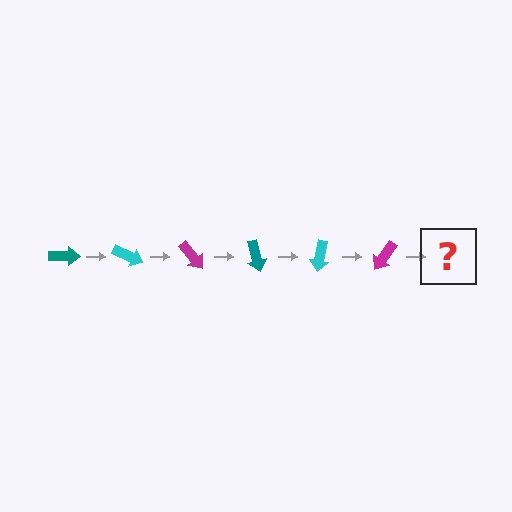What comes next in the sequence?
The next element should be a teal arrow, rotated 150 degrees from the start.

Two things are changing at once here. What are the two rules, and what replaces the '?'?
The two rules are that it rotates 25 degrees each step and the color cycles through teal, cyan, and magenta. The '?' should be a teal arrow, rotated 150 degrees from the start.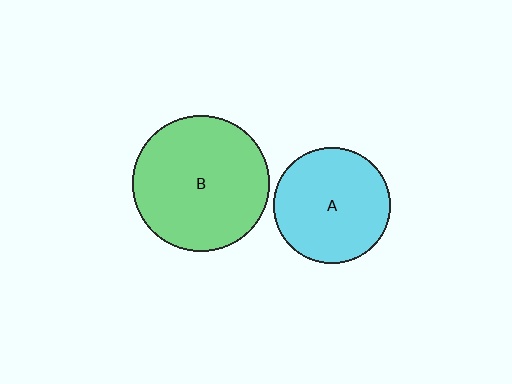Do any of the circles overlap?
No, none of the circles overlap.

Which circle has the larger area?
Circle B (green).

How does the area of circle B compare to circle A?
Approximately 1.4 times.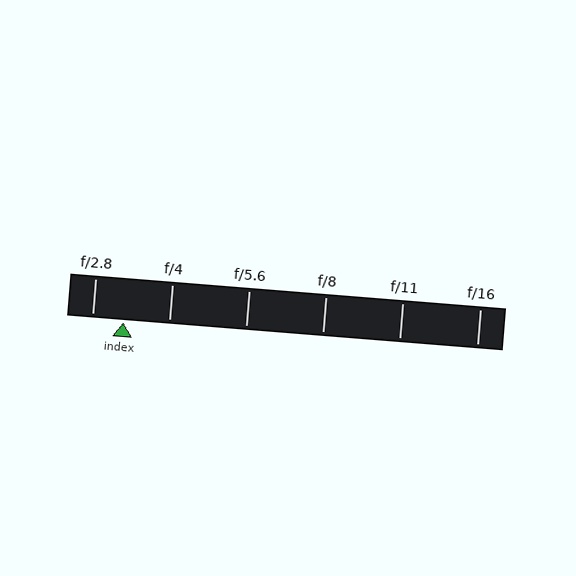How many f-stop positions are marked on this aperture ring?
There are 6 f-stop positions marked.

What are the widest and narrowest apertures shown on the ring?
The widest aperture shown is f/2.8 and the narrowest is f/16.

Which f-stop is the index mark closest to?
The index mark is closest to f/2.8.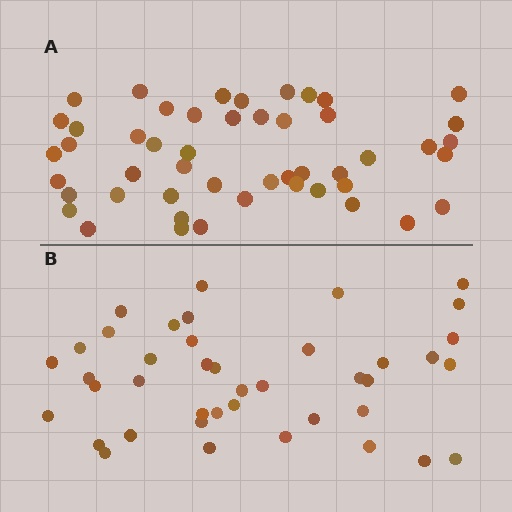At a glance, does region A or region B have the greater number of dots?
Region A (the top region) has more dots.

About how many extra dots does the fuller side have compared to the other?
Region A has roughly 8 or so more dots than region B.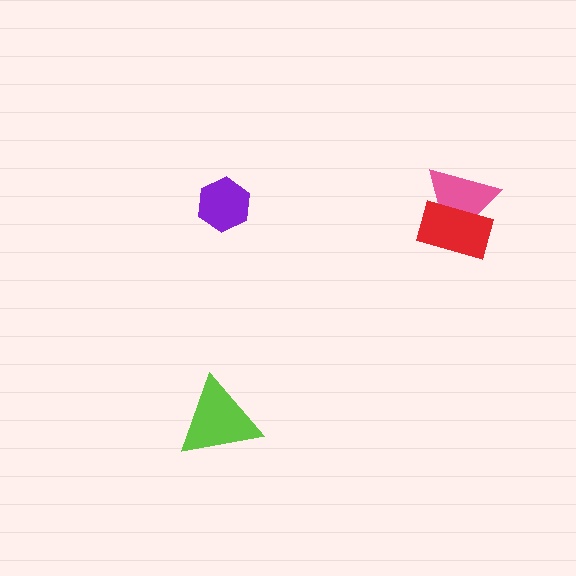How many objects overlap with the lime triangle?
0 objects overlap with the lime triangle.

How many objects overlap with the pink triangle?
1 object overlaps with the pink triangle.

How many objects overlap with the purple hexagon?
0 objects overlap with the purple hexagon.